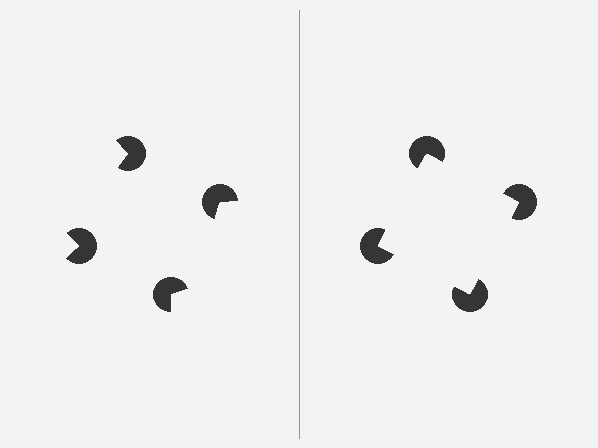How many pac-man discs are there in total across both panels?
8 — 4 on each side.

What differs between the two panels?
The pac-man discs are positioned identically on both sides; only the wedge orientations differ. On the right they align to a square; on the left they are misaligned.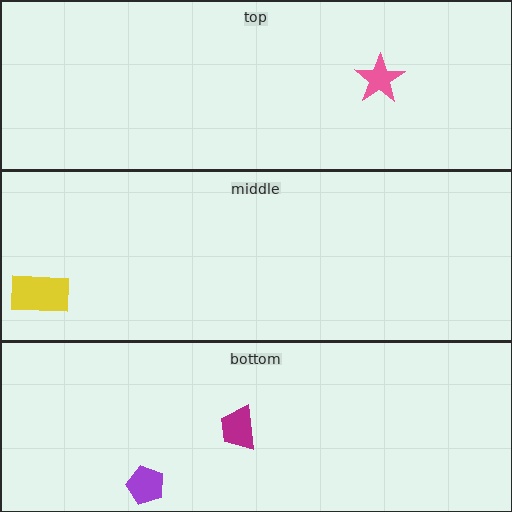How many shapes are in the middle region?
1.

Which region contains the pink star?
The top region.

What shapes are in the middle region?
The yellow rectangle.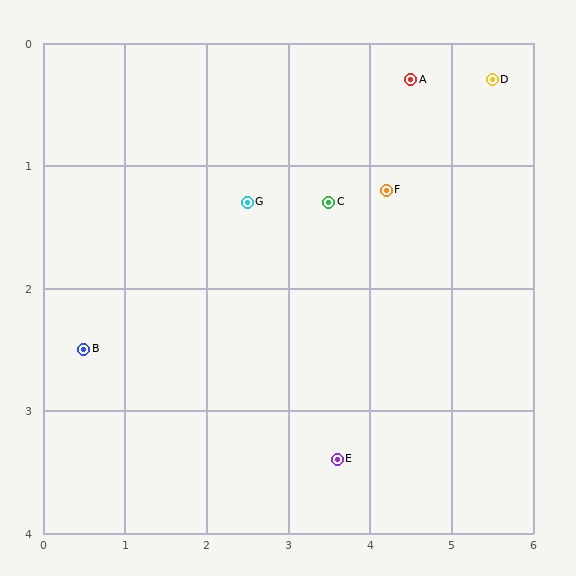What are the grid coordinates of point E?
Point E is at approximately (3.6, 3.4).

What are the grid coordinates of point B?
Point B is at approximately (0.5, 2.5).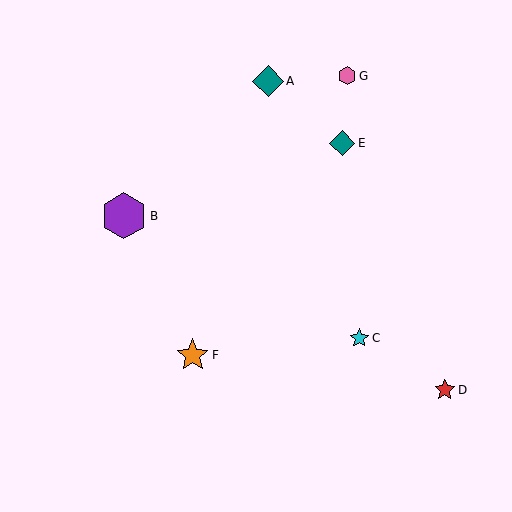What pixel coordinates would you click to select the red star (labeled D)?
Click at (445, 390) to select the red star D.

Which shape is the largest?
The purple hexagon (labeled B) is the largest.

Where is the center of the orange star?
The center of the orange star is at (193, 355).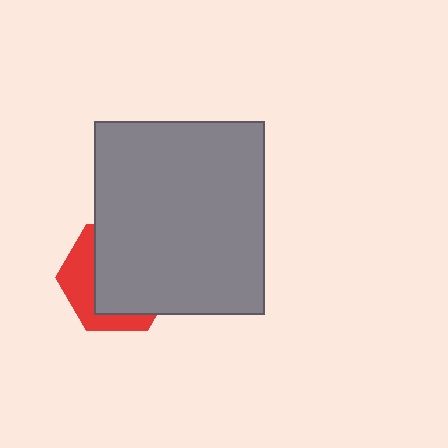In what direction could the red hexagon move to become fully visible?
The red hexagon could move toward the lower-left. That would shift it out from behind the gray rectangle entirely.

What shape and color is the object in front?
The object in front is a gray rectangle.